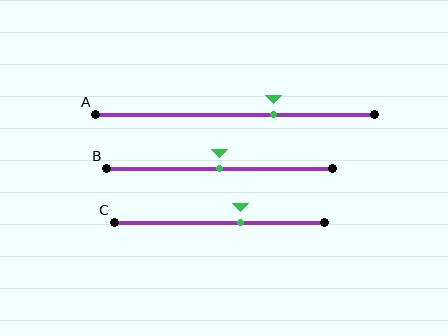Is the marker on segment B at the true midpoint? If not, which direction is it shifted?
Yes, the marker on segment B is at the true midpoint.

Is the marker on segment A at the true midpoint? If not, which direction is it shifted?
No, the marker on segment A is shifted to the right by about 14% of the segment length.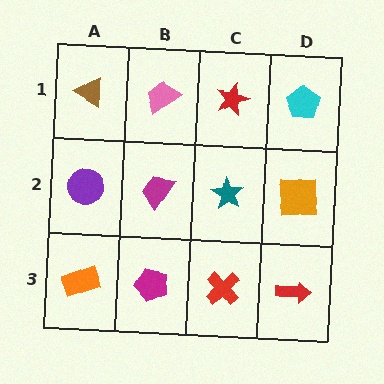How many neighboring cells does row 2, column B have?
4.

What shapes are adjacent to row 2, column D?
A cyan pentagon (row 1, column D), a red arrow (row 3, column D), a teal star (row 2, column C).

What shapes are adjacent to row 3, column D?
An orange square (row 2, column D), a red cross (row 3, column C).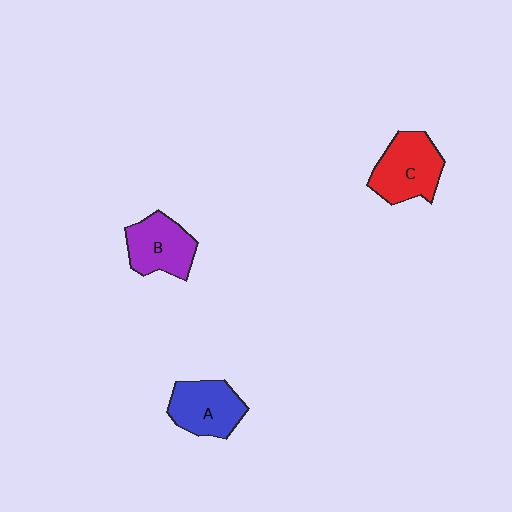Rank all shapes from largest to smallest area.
From largest to smallest: C (red), A (blue), B (purple).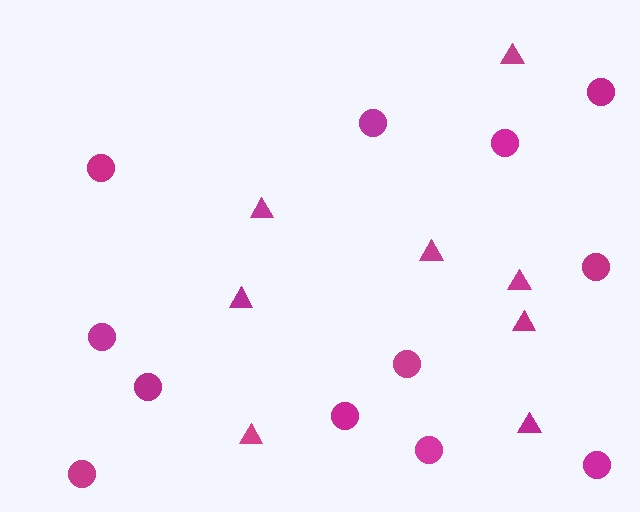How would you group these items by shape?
There are 2 groups: one group of circles (12) and one group of triangles (8).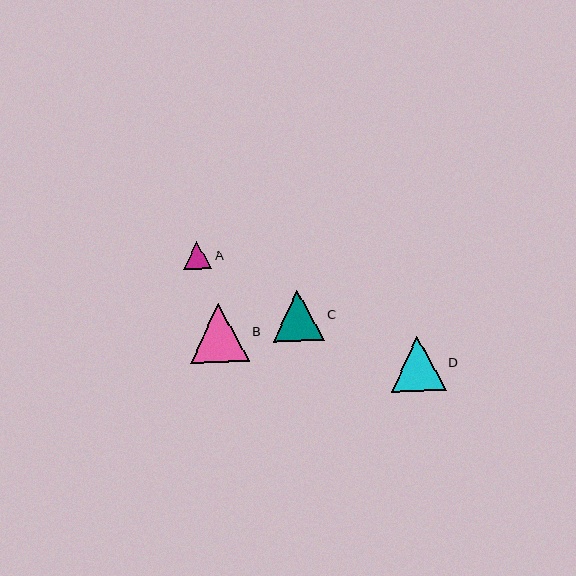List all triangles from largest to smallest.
From largest to smallest: B, D, C, A.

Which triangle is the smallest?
Triangle A is the smallest with a size of approximately 28 pixels.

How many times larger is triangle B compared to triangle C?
Triangle B is approximately 1.1 times the size of triangle C.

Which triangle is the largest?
Triangle B is the largest with a size of approximately 59 pixels.